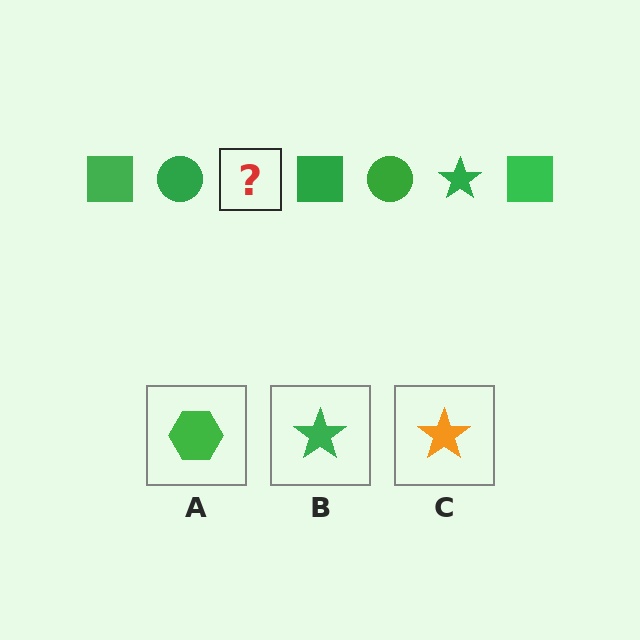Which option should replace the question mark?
Option B.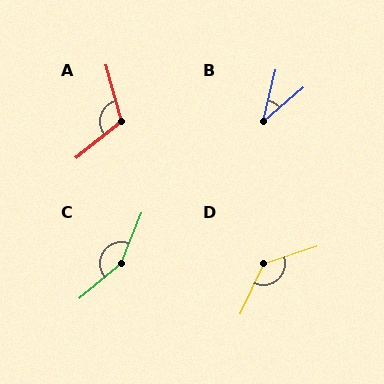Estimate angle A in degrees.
Approximately 113 degrees.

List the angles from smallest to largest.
B (35°), A (113°), D (133°), C (152°).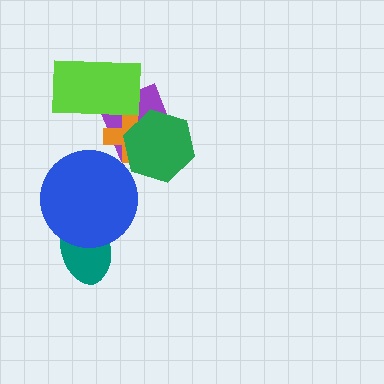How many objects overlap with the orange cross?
3 objects overlap with the orange cross.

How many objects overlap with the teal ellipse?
1 object overlaps with the teal ellipse.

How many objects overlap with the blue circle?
1 object overlaps with the blue circle.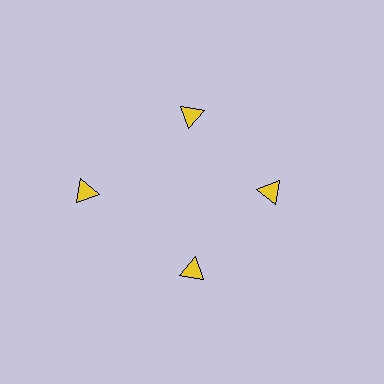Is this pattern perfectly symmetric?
No. The 4 yellow triangles are arranged in a ring, but one element near the 9 o'clock position is pushed outward from the center, breaking the 4-fold rotational symmetry.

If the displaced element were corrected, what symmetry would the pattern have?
It would have 4-fold rotational symmetry — the pattern would map onto itself every 90 degrees.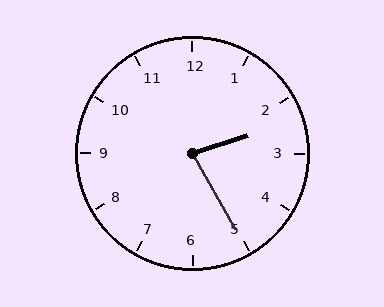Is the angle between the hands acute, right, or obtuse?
It is acute.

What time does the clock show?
2:25.